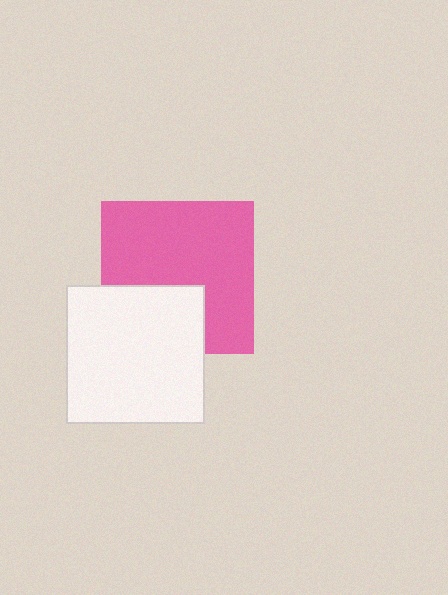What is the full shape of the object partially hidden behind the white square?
The partially hidden object is a pink square.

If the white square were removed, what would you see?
You would see the complete pink square.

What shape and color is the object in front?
The object in front is a white square.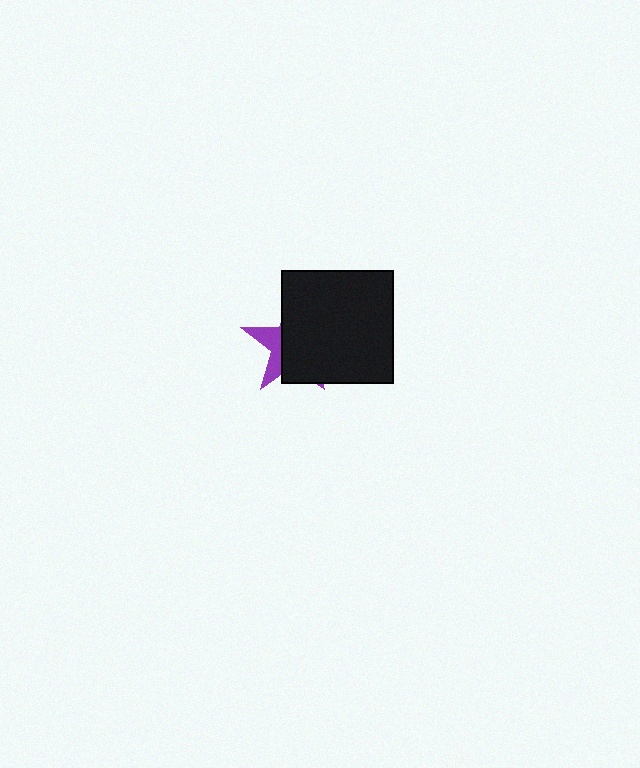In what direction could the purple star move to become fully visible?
The purple star could move left. That would shift it out from behind the black square entirely.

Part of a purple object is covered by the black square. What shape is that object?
It is a star.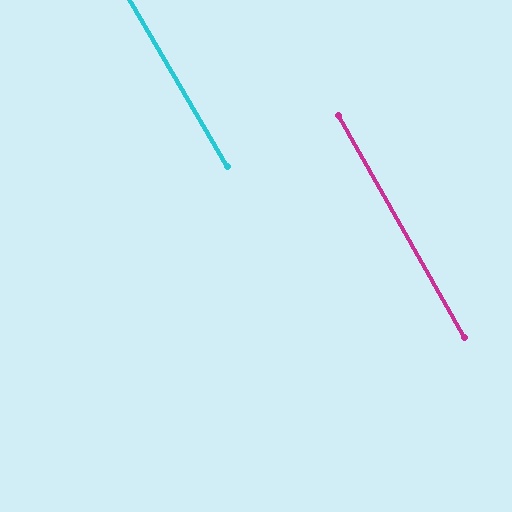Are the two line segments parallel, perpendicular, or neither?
Parallel — their directions differ by only 0.7°.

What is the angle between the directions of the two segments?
Approximately 1 degree.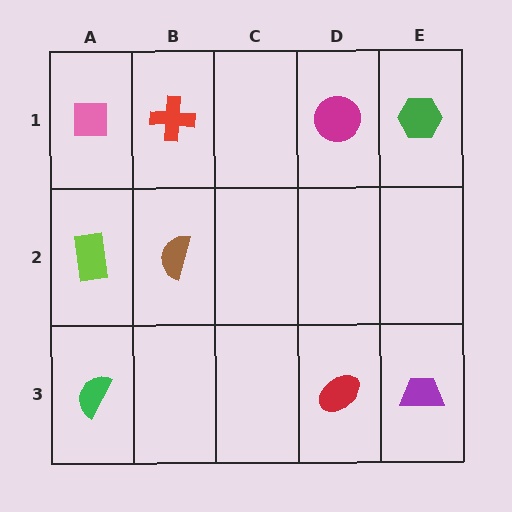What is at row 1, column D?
A magenta circle.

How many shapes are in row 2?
2 shapes.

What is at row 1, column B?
A red cross.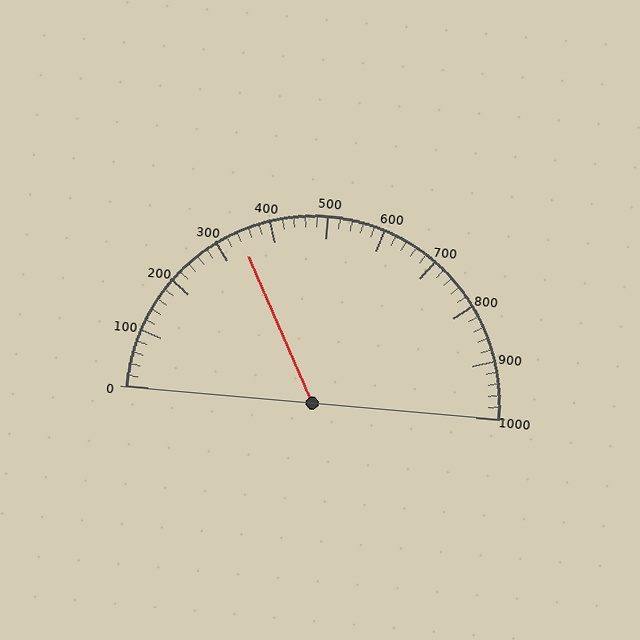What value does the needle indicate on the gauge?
The needle indicates approximately 340.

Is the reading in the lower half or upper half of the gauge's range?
The reading is in the lower half of the range (0 to 1000).